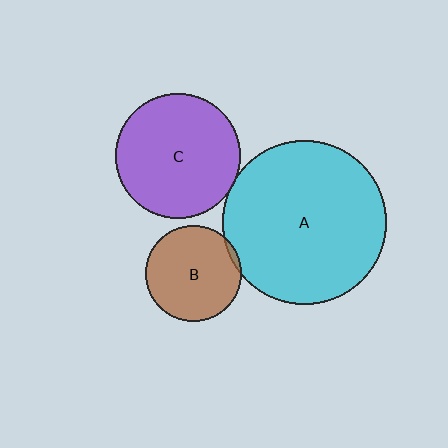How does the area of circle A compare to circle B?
Approximately 2.9 times.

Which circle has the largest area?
Circle A (cyan).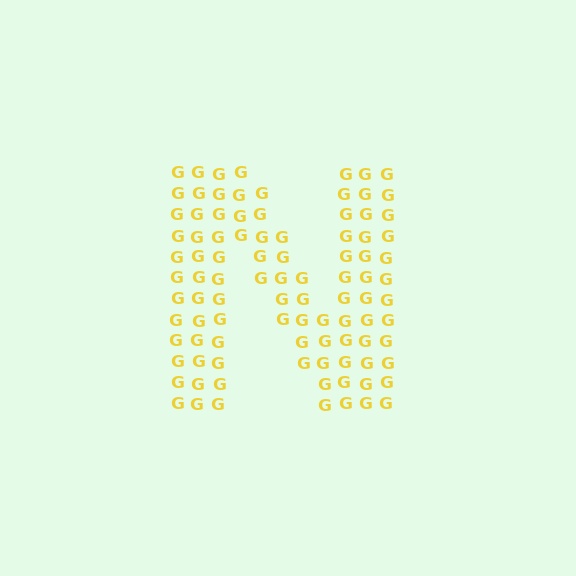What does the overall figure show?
The overall figure shows the letter N.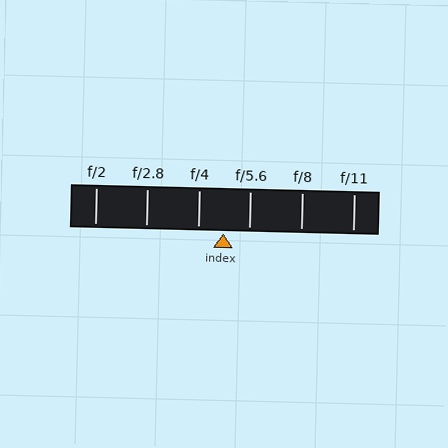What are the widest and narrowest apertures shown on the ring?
The widest aperture shown is f/2 and the narrowest is f/11.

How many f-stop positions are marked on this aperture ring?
There are 6 f-stop positions marked.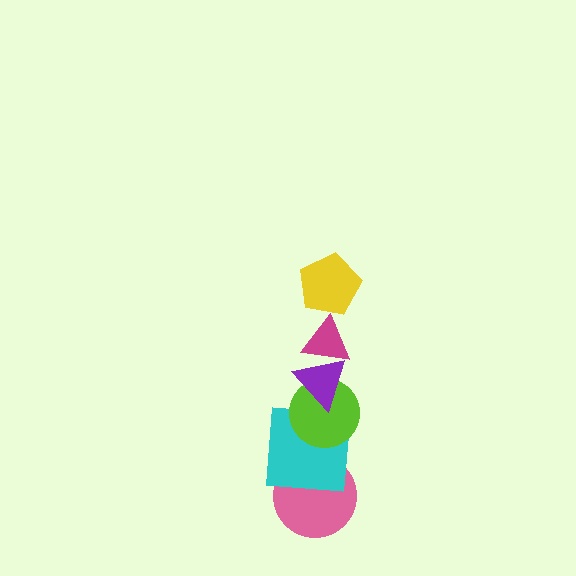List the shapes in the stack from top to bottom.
From top to bottom: the yellow pentagon, the magenta triangle, the purple triangle, the lime circle, the cyan square, the pink circle.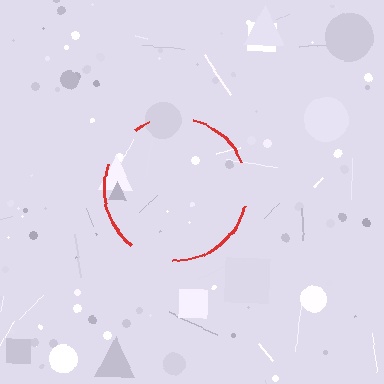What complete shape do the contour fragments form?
The contour fragments form a circle.